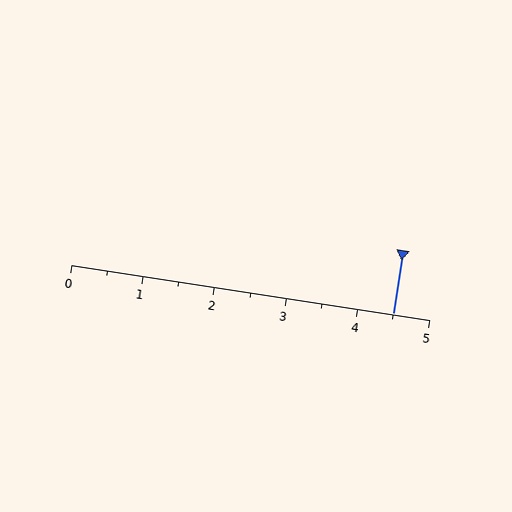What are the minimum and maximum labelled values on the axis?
The axis runs from 0 to 5.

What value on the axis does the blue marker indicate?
The marker indicates approximately 4.5.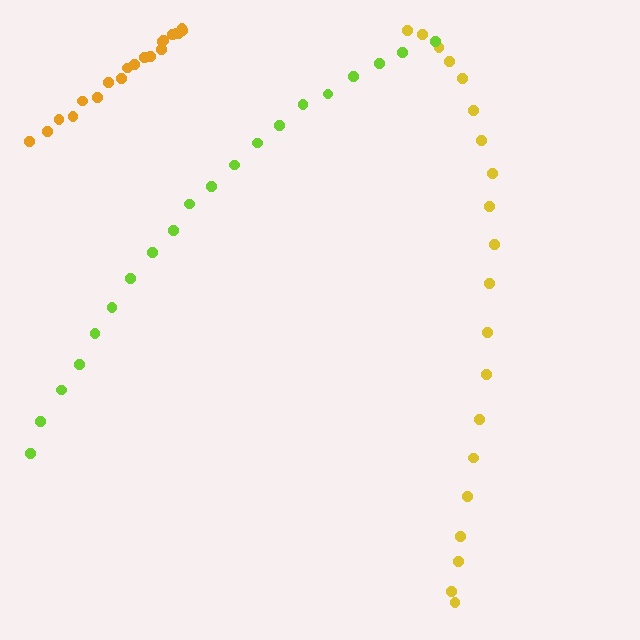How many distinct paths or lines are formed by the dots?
There are 3 distinct paths.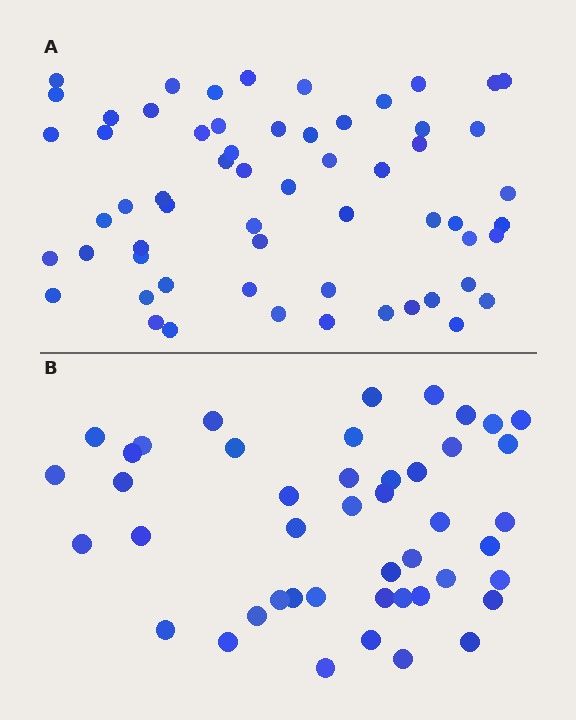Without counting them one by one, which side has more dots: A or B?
Region A (the top region) has more dots.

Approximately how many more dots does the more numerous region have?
Region A has approximately 15 more dots than region B.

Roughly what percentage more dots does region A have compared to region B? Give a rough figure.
About 35% more.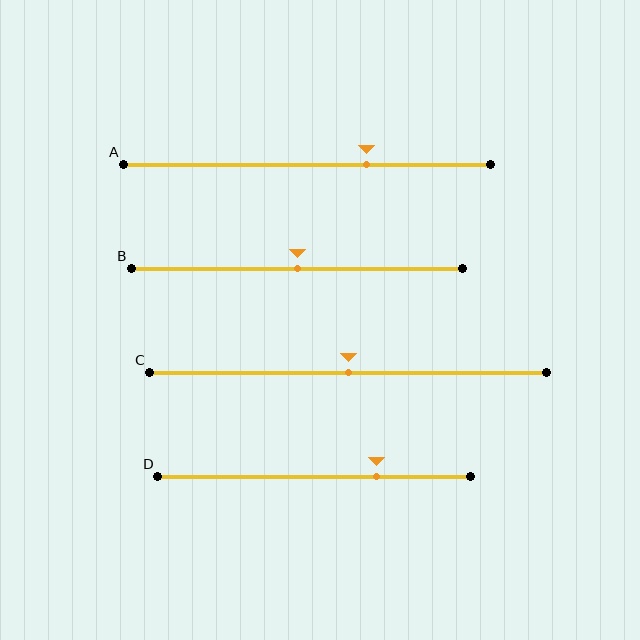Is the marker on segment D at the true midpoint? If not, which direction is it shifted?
No, the marker on segment D is shifted to the right by about 20% of the segment length.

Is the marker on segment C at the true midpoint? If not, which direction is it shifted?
Yes, the marker on segment C is at the true midpoint.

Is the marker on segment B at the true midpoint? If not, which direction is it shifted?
Yes, the marker on segment B is at the true midpoint.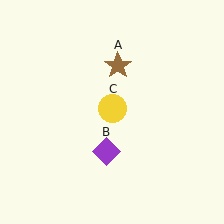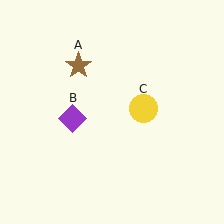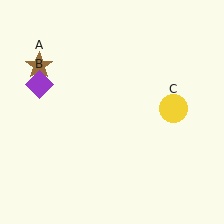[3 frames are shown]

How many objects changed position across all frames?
3 objects changed position: brown star (object A), purple diamond (object B), yellow circle (object C).